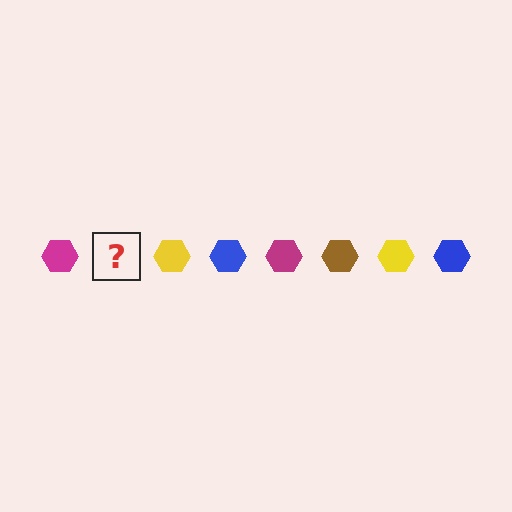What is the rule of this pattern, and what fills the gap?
The rule is that the pattern cycles through magenta, brown, yellow, blue hexagons. The gap should be filled with a brown hexagon.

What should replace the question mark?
The question mark should be replaced with a brown hexagon.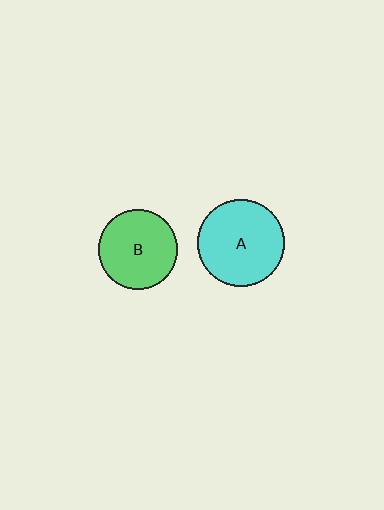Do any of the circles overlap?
No, none of the circles overlap.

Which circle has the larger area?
Circle A (cyan).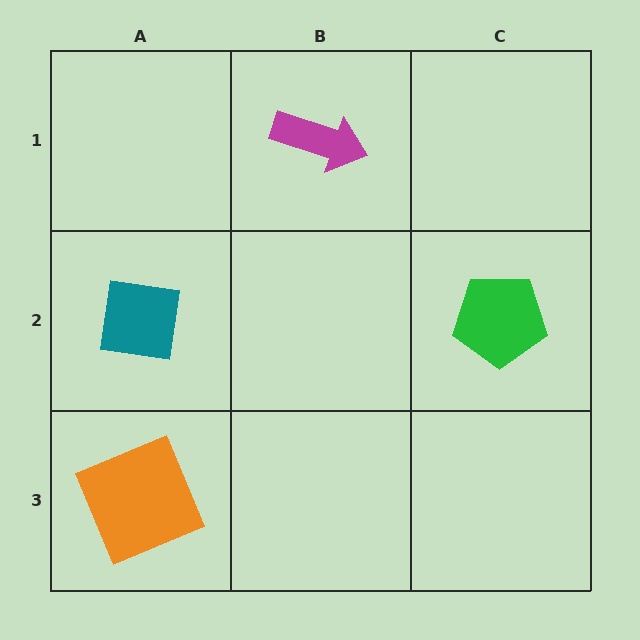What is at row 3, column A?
An orange square.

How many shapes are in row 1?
1 shape.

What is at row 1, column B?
A magenta arrow.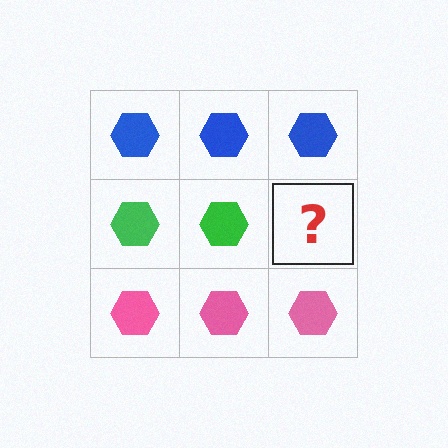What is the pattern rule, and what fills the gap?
The rule is that each row has a consistent color. The gap should be filled with a green hexagon.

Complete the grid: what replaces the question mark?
The question mark should be replaced with a green hexagon.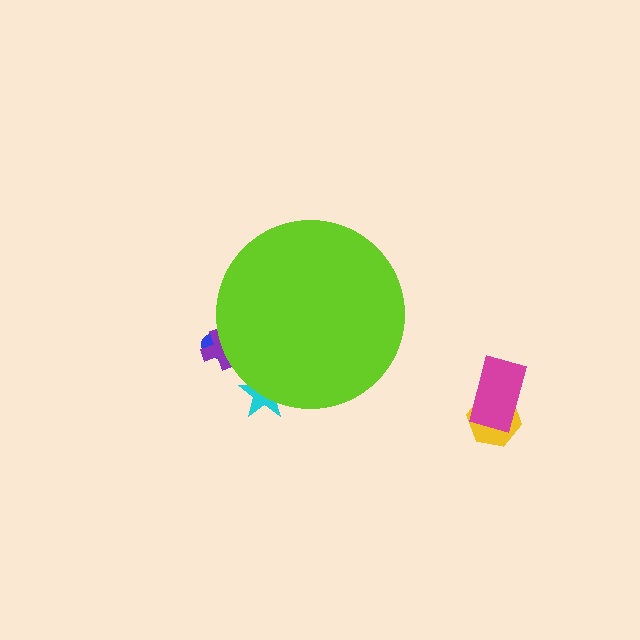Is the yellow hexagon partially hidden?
No, the yellow hexagon is fully visible.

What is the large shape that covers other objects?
A lime circle.